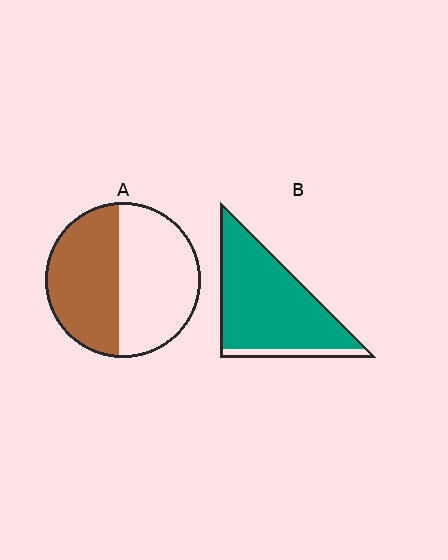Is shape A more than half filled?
Roughly half.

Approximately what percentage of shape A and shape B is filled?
A is approximately 45% and B is approximately 90%.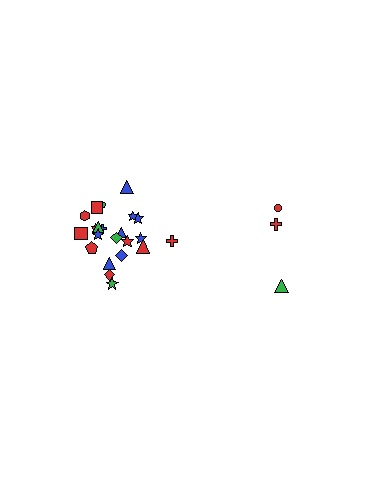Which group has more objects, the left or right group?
The left group.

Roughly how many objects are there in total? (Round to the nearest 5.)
Roughly 25 objects in total.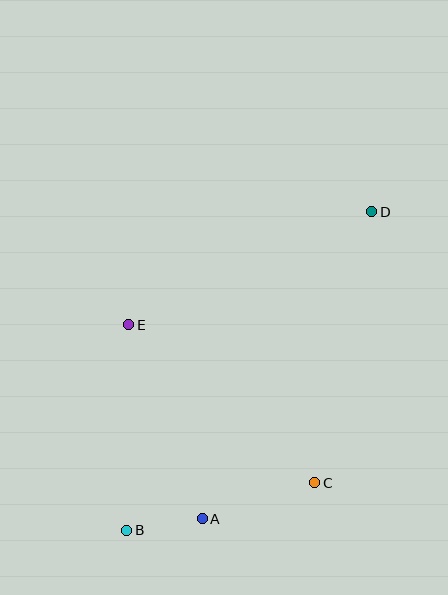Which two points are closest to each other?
Points A and B are closest to each other.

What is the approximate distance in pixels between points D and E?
The distance between D and E is approximately 268 pixels.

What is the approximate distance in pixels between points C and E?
The distance between C and E is approximately 244 pixels.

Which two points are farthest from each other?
Points B and D are farthest from each other.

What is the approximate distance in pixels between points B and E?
The distance between B and E is approximately 206 pixels.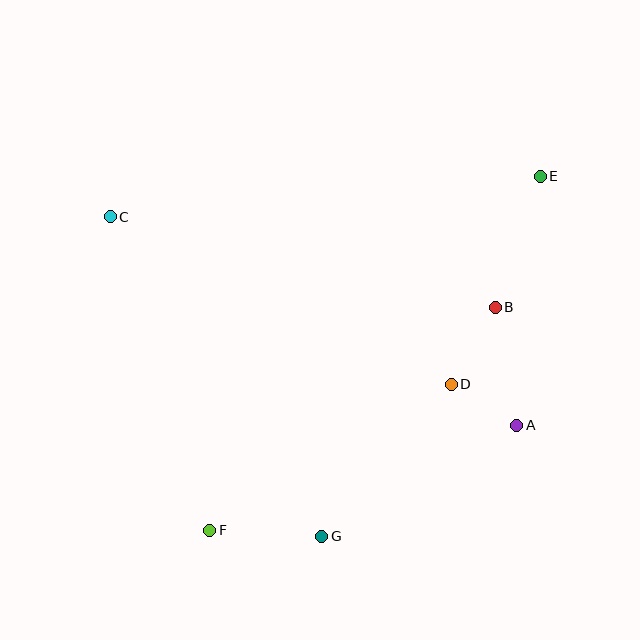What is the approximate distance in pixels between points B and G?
The distance between B and G is approximately 287 pixels.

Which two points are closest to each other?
Points A and D are closest to each other.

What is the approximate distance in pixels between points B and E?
The distance between B and E is approximately 138 pixels.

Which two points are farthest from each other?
Points E and F are farthest from each other.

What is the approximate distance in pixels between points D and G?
The distance between D and G is approximately 200 pixels.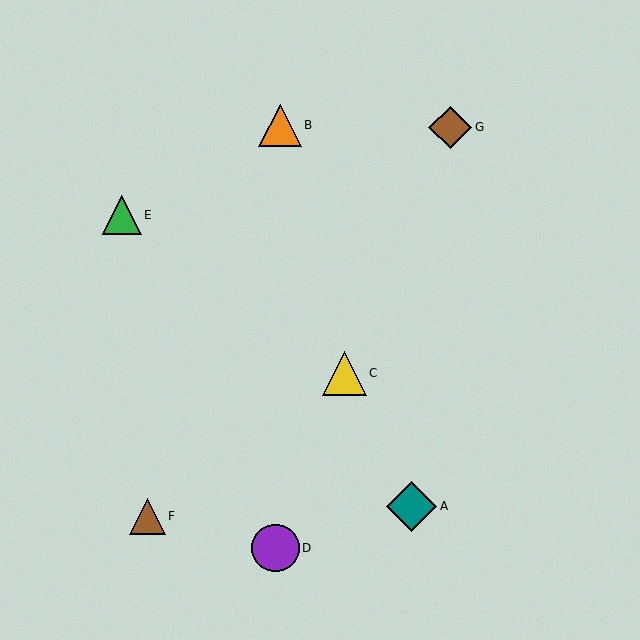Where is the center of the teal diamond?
The center of the teal diamond is at (412, 506).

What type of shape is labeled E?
Shape E is a green triangle.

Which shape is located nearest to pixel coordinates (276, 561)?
The purple circle (labeled D) at (275, 548) is nearest to that location.